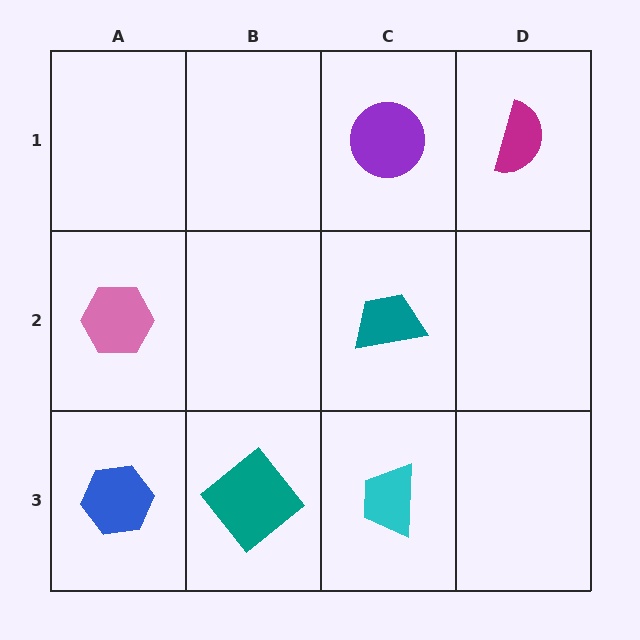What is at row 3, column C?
A cyan trapezoid.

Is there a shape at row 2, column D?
No, that cell is empty.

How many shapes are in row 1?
2 shapes.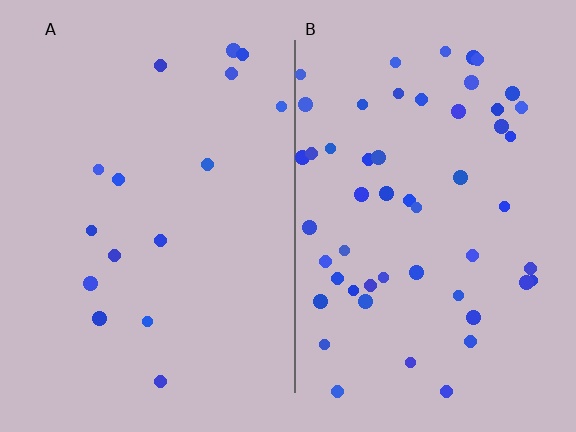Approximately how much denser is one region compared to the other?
Approximately 3.4× — region B over region A.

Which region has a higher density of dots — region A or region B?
B (the right).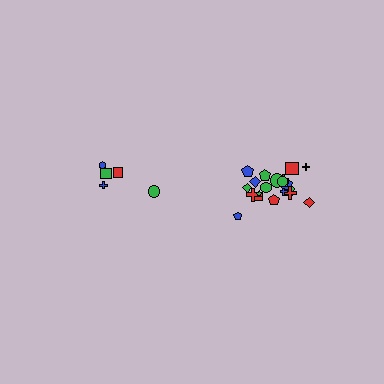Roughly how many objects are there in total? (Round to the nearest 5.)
Roughly 25 objects in total.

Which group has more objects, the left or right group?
The right group.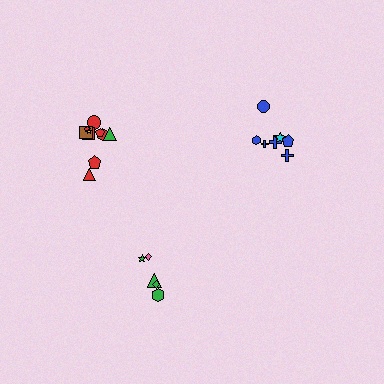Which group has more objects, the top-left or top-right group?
The top-left group.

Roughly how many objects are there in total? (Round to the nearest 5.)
Roughly 20 objects in total.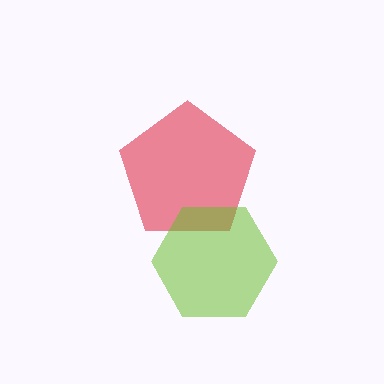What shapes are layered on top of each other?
The layered shapes are: a red pentagon, a lime hexagon.